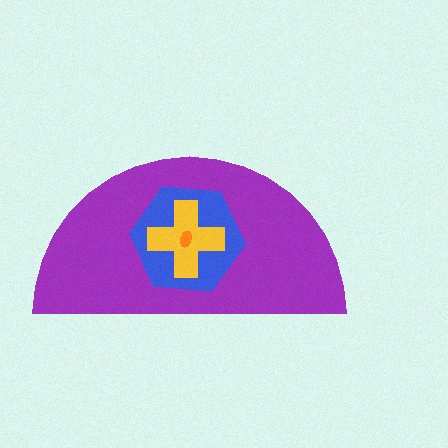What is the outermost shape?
The purple semicircle.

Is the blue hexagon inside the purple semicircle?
Yes.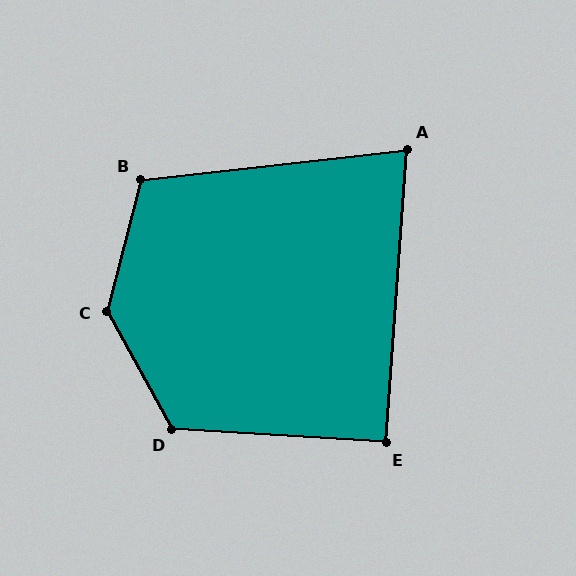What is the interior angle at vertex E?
Approximately 91 degrees (approximately right).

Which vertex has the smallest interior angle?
A, at approximately 79 degrees.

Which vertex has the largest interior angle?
C, at approximately 137 degrees.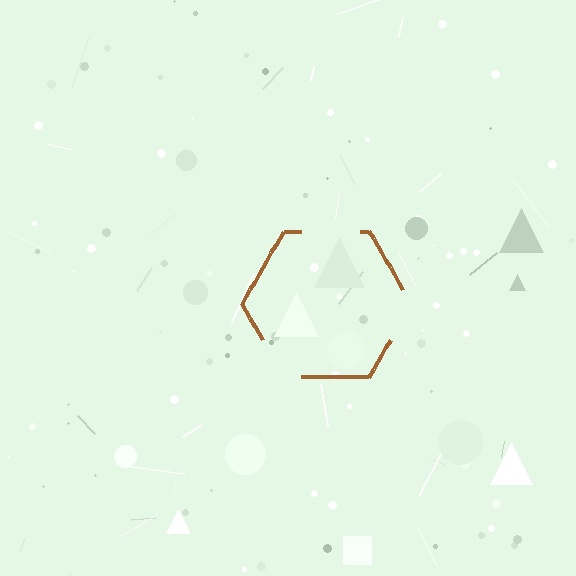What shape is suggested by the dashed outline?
The dashed outline suggests a hexagon.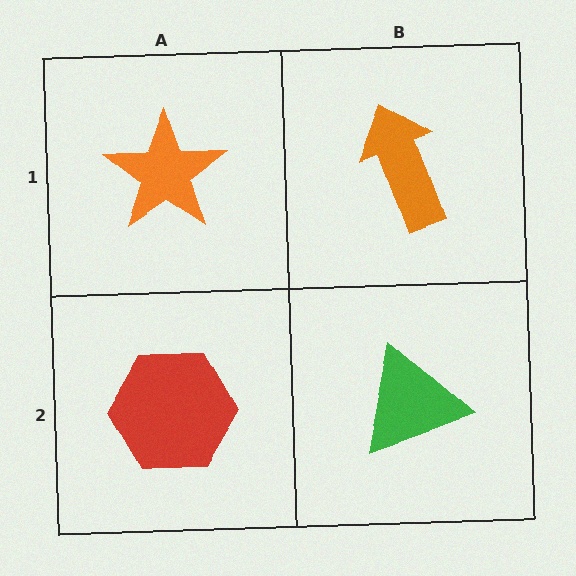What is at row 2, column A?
A red hexagon.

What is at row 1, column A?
An orange star.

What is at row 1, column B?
An orange arrow.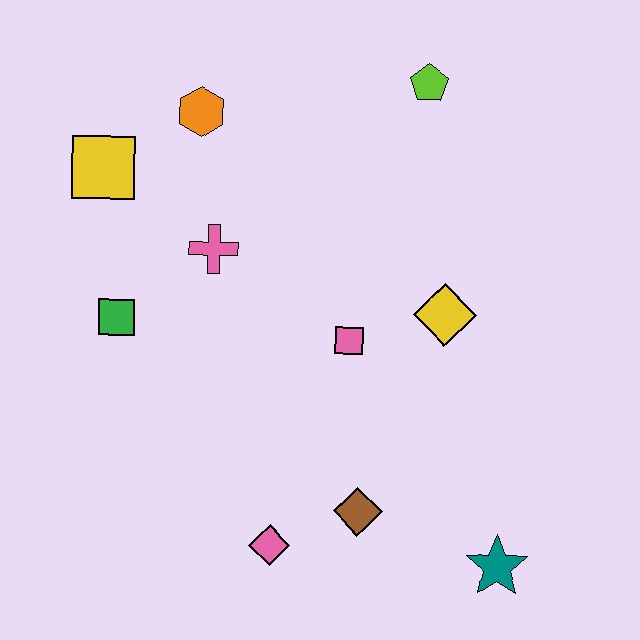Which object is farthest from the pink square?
The yellow square is farthest from the pink square.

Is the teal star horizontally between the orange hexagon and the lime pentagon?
No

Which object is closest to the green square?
The pink cross is closest to the green square.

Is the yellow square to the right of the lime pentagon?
No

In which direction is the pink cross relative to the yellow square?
The pink cross is to the right of the yellow square.